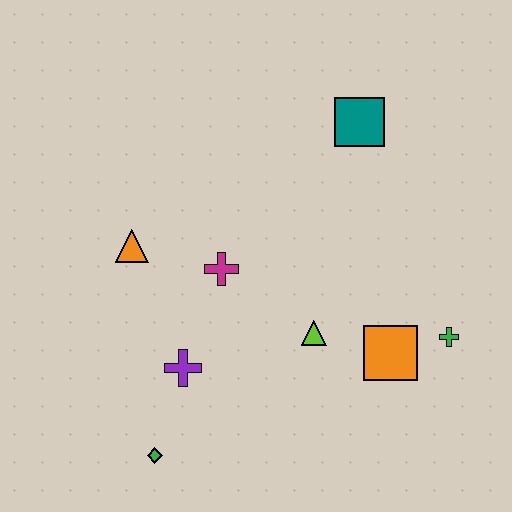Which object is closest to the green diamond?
The purple cross is closest to the green diamond.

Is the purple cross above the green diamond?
Yes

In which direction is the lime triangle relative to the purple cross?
The lime triangle is to the right of the purple cross.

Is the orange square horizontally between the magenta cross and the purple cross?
No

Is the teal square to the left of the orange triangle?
No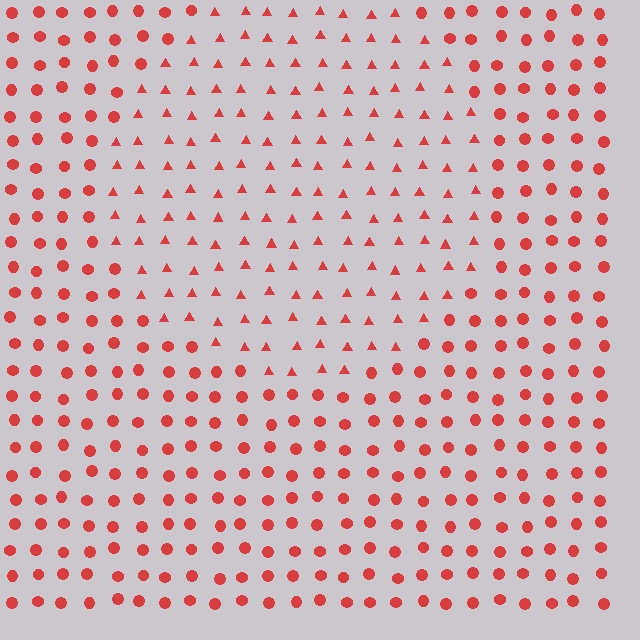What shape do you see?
I see a circle.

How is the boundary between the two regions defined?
The boundary is defined by a change in element shape: triangles inside vs. circles outside. All elements share the same color and spacing.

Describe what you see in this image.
The image is filled with small red elements arranged in a uniform grid. A circle-shaped region contains triangles, while the surrounding area contains circles. The boundary is defined purely by the change in element shape.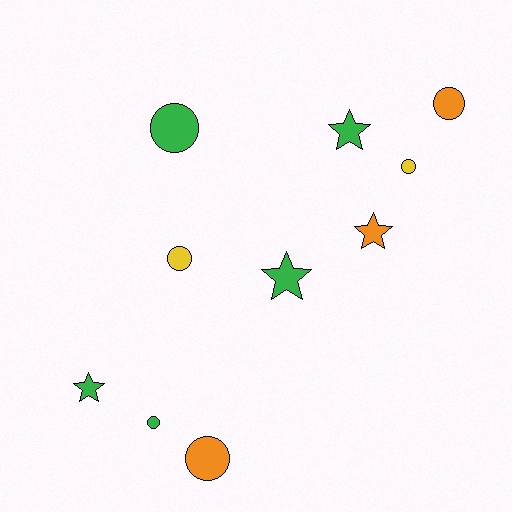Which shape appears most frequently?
Circle, with 6 objects.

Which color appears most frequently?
Green, with 5 objects.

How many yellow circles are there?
There are 2 yellow circles.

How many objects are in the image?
There are 10 objects.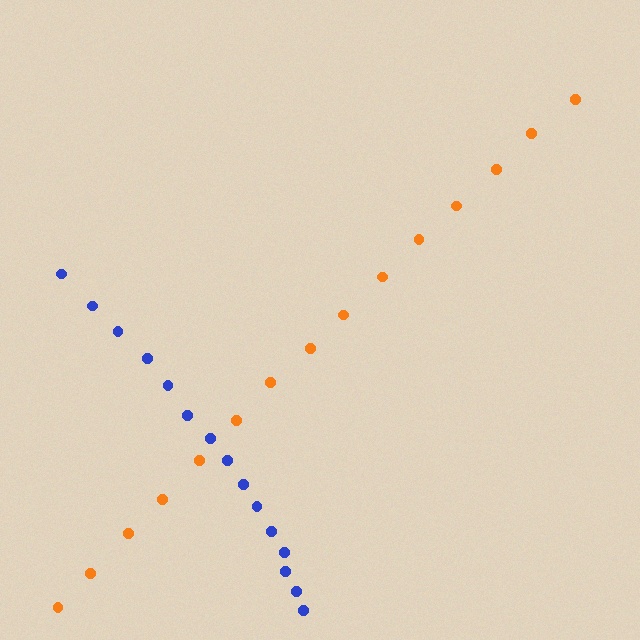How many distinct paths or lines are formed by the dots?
There are 2 distinct paths.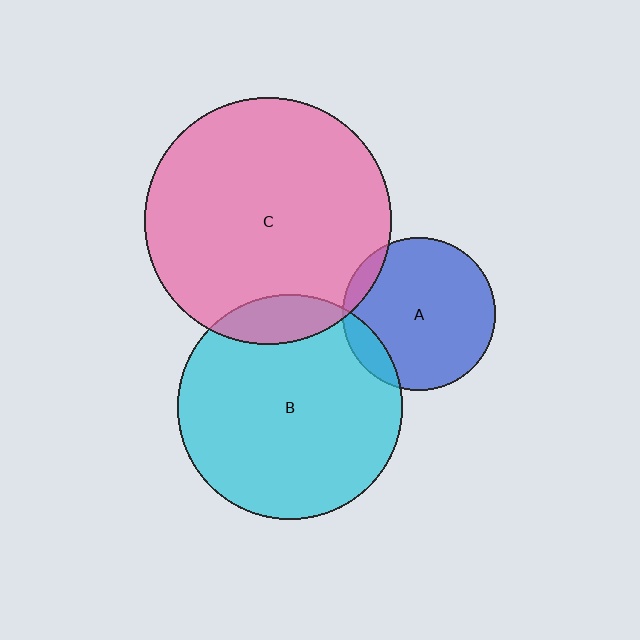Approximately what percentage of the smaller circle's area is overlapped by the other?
Approximately 10%.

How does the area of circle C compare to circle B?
Approximately 1.2 times.